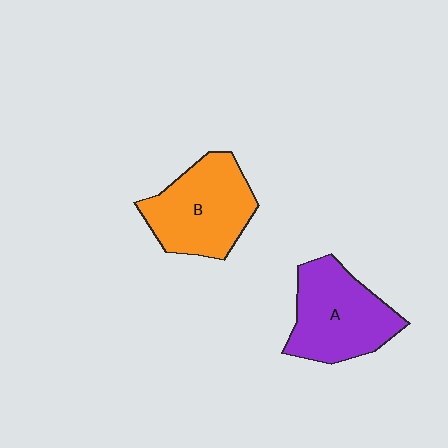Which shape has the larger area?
Shape B (orange).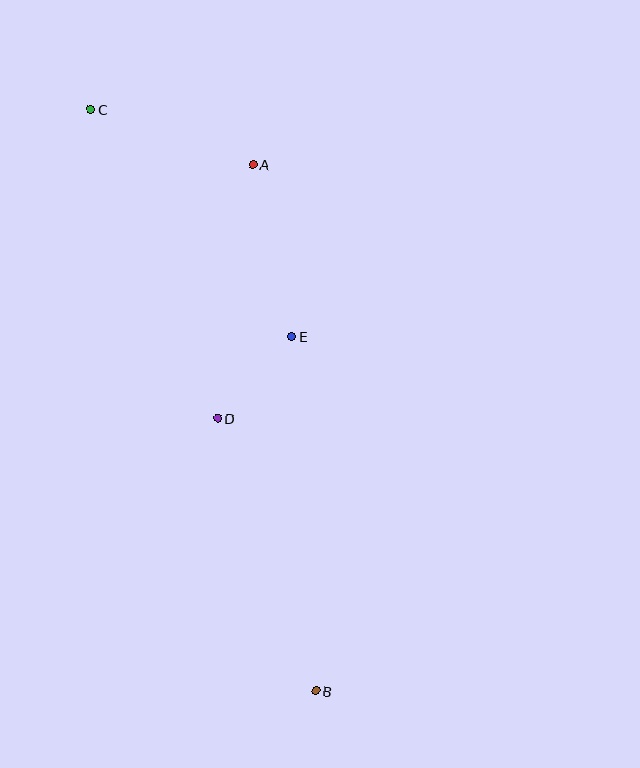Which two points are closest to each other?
Points D and E are closest to each other.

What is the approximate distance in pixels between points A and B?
The distance between A and B is approximately 530 pixels.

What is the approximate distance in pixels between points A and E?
The distance between A and E is approximately 176 pixels.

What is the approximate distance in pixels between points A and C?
The distance between A and C is approximately 171 pixels.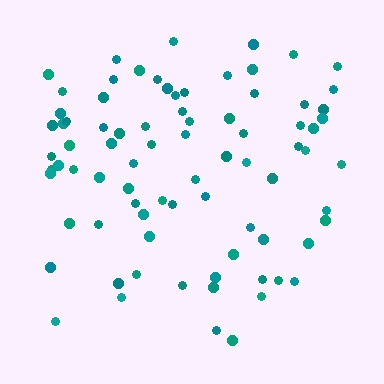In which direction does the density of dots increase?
From bottom to top, with the top side densest.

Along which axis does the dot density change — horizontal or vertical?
Vertical.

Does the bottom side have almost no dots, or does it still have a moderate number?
Still a moderate number, just noticeably fewer than the top.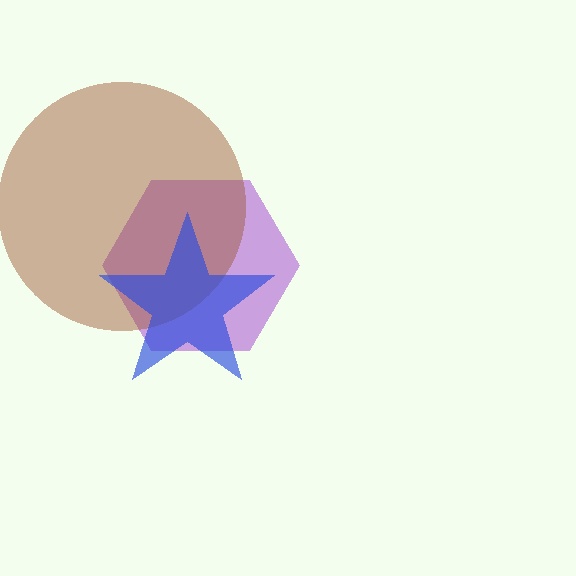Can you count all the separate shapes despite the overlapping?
Yes, there are 3 separate shapes.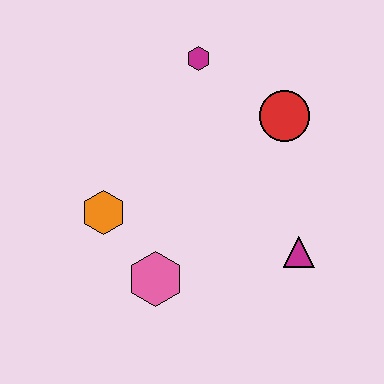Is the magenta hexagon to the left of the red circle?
Yes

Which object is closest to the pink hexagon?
The orange hexagon is closest to the pink hexagon.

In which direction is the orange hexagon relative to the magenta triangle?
The orange hexagon is to the left of the magenta triangle.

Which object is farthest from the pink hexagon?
The magenta hexagon is farthest from the pink hexagon.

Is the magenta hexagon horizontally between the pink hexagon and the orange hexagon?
No